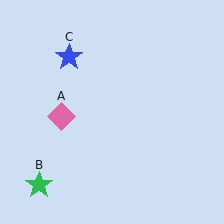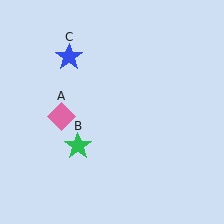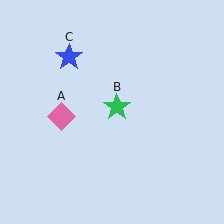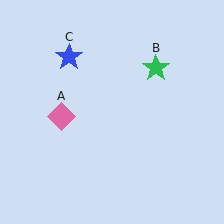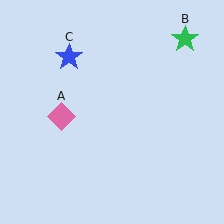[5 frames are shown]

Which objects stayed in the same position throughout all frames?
Pink diamond (object A) and blue star (object C) remained stationary.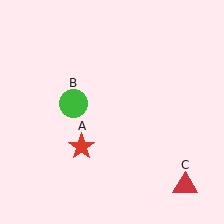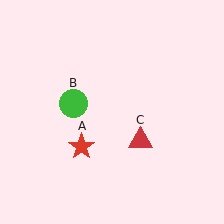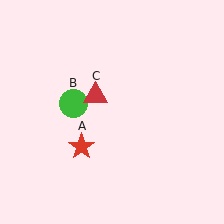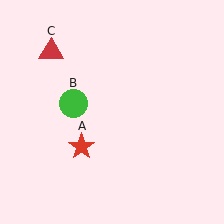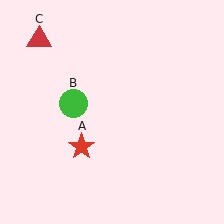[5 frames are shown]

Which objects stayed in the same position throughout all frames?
Red star (object A) and green circle (object B) remained stationary.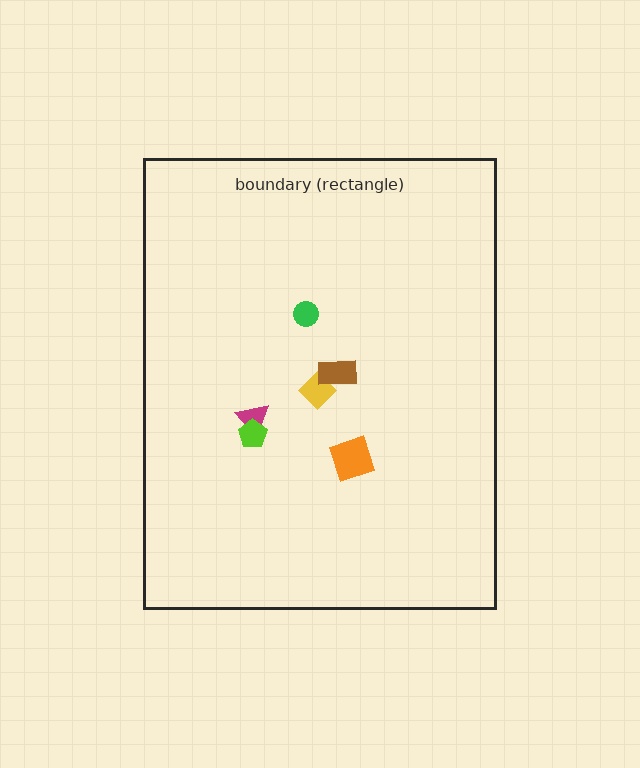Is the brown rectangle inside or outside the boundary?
Inside.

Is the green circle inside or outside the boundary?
Inside.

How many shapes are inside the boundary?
6 inside, 0 outside.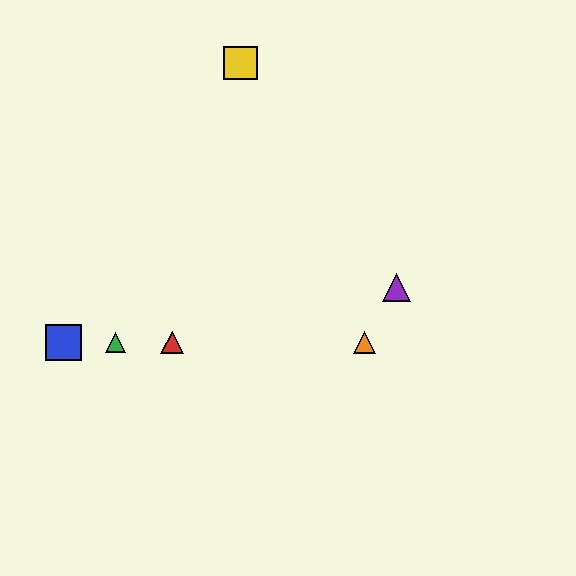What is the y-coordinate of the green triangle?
The green triangle is at y≈342.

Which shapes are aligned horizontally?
The red triangle, the blue square, the green triangle, the orange triangle are aligned horizontally.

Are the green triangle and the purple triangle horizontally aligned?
No, the green triangle is at y≈342 and the purple triangle is at y≈287.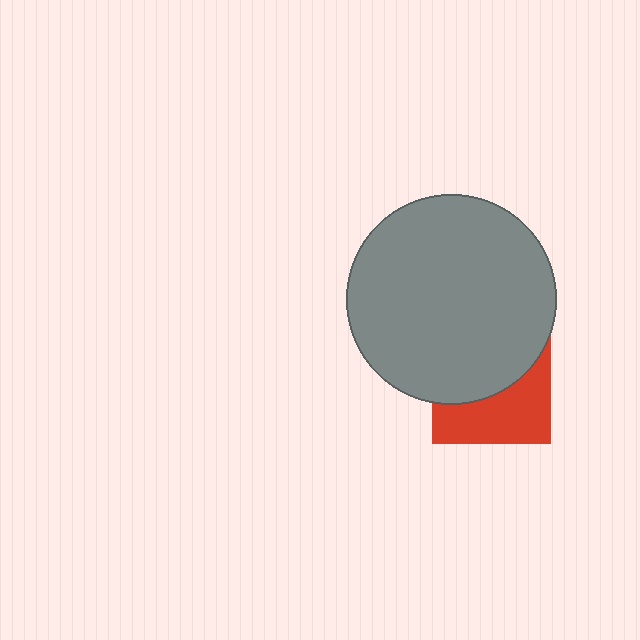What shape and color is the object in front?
The object in front is a gray circle.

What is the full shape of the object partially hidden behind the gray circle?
The partially hidden object is a red square.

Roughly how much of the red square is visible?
About half of it is visible (roughly 46%).